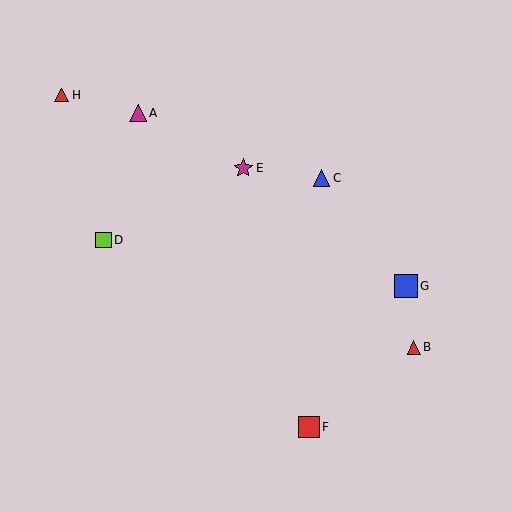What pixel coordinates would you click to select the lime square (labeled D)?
Click at (103, 240) to select the lime square D.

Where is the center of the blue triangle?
The center of the blue triangle is at (322, 178).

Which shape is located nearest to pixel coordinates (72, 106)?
The red triangle (labeled H) at (62, 95) is nearest to that location.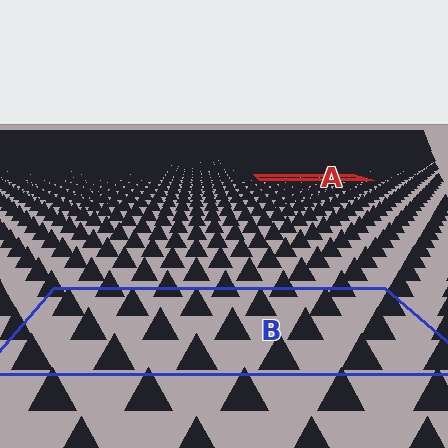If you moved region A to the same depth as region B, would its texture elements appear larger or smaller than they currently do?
They would appear larger. At a closer depth, the same texture elements are projected at a bigger on-screen size.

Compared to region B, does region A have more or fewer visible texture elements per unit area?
Region A has more texture elements per unit area — they are packed more densely because it is farther away.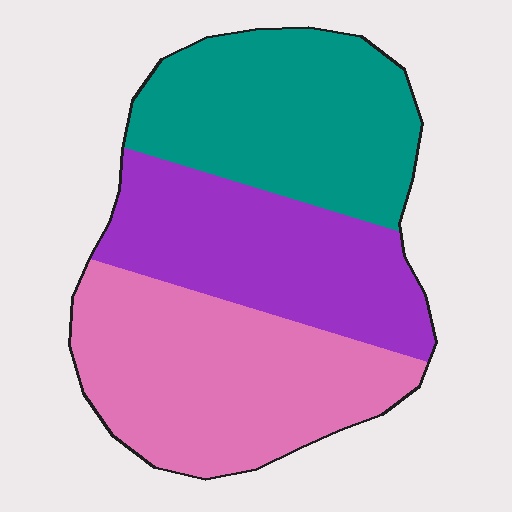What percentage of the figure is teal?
Teal covers roughly 35% of the figure.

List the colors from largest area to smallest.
From largest to smallest: pink, teal, purple.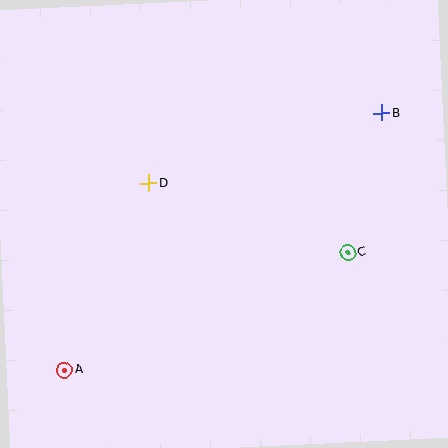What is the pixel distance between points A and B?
The distance between A and B is 408 pixels.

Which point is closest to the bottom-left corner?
Point A is closest to the bottom-left corner.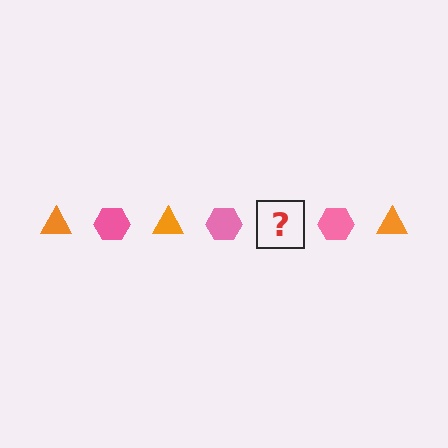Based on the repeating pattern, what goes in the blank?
The blank should be an orange triangle.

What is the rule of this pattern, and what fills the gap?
The rule is that the pattern alternates between orange triangle and pink hexagon. The gap should be filled with an orange triangle.